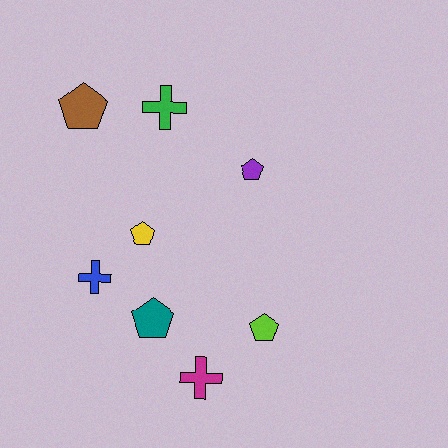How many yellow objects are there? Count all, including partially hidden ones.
There is 1 yellow object.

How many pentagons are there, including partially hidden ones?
There are 5 pentagons.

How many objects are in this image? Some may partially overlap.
There are 8 objects.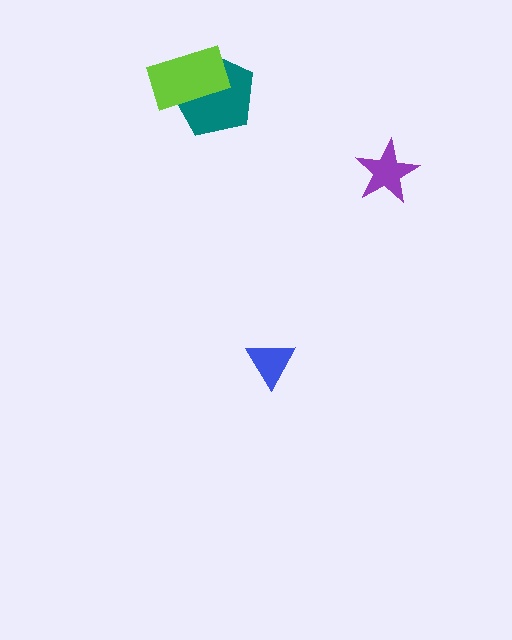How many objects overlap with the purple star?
0 objects overlap with the purple star.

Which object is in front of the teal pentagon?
The lime rectangle is in front of the teal pentagon.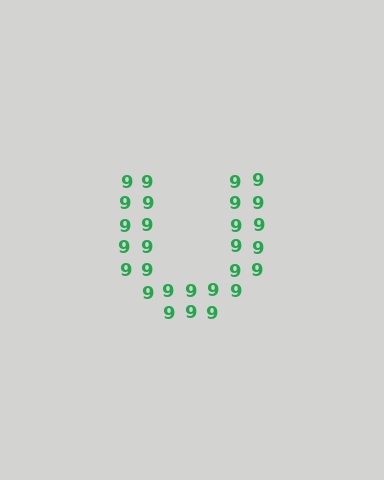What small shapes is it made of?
It is made of small digit 9's.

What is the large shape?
The large shape is the letter U.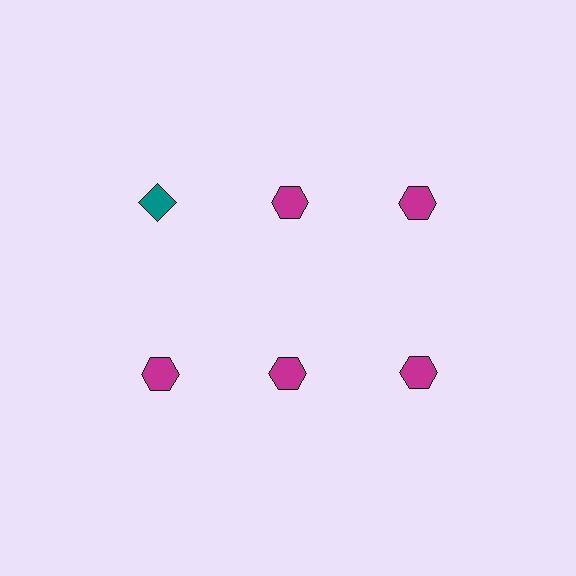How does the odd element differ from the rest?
It differs in both color (teal instead of magenta) and shape (diamond instead of hexagon).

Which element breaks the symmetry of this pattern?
The teal diamond in the top row, leftmost column breaks the symmetry. All other shapes are magenta hexagons.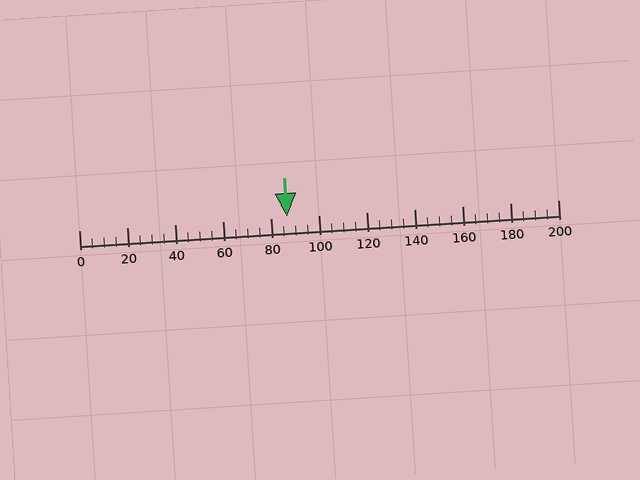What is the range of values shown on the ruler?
The ruler shows values from 0 to 200.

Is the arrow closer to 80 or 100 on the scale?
The arrow is closer to 80.